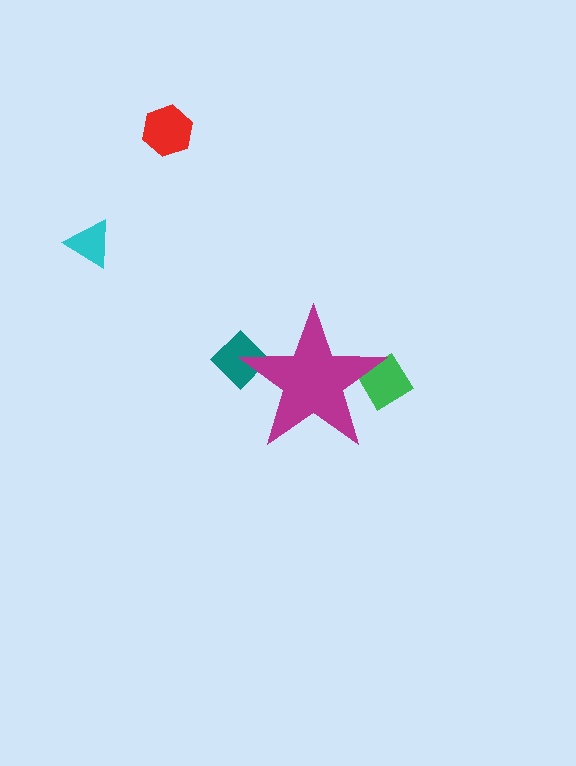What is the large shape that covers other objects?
A magenta star.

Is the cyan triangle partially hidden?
No, the cyan triangle is fully visible.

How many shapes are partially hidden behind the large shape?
2 shapes are partially hidden.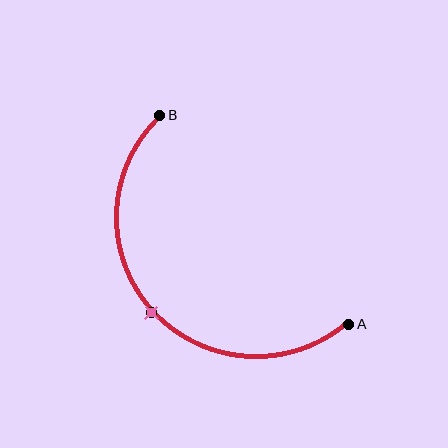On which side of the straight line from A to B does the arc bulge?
The arc bulges below and to the left of the straight line connecting A and B.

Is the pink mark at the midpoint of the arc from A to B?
Yes. The pink mark lies on the arc at equal arc-length from both A and B — it is the arc midpoint.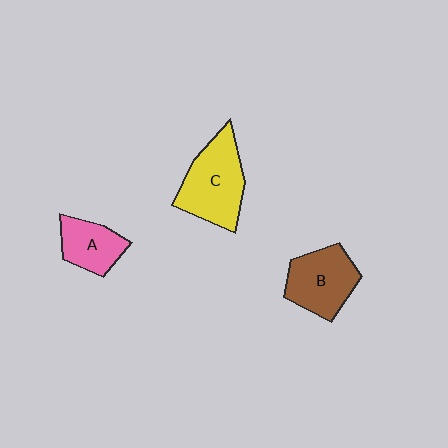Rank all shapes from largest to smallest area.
From largest to smallest: C (yellow), B (brown), A (pink).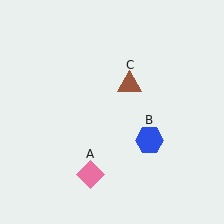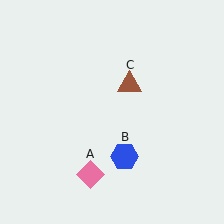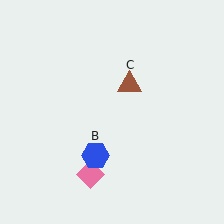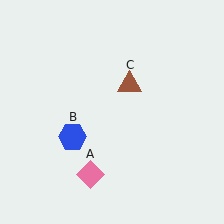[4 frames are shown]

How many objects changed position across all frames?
1 object changed position: blue hexagon (object B).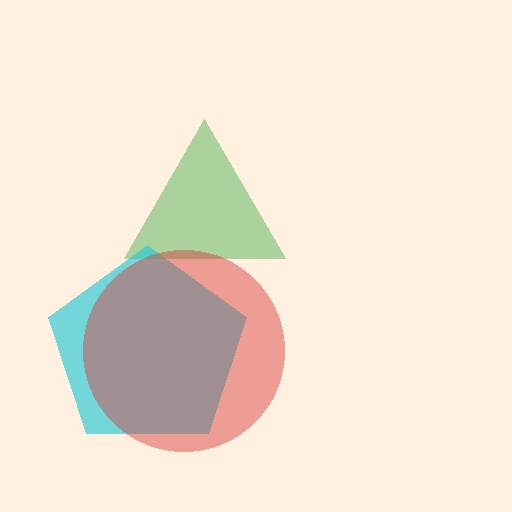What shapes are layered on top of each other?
The layered shapes are: a green triangle, a cyan pentagon, a red circle.